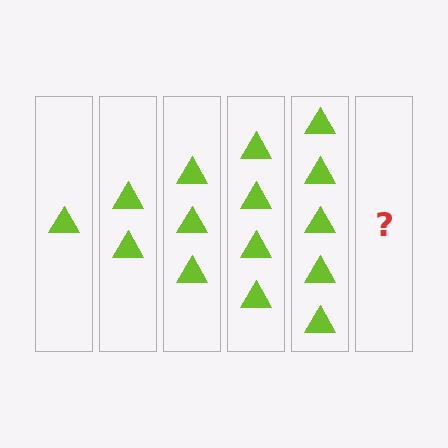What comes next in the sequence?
The next element should be 6 triangles.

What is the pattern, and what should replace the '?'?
The pattern is that each step adds one more triangle. The '?' should be 6 triangles.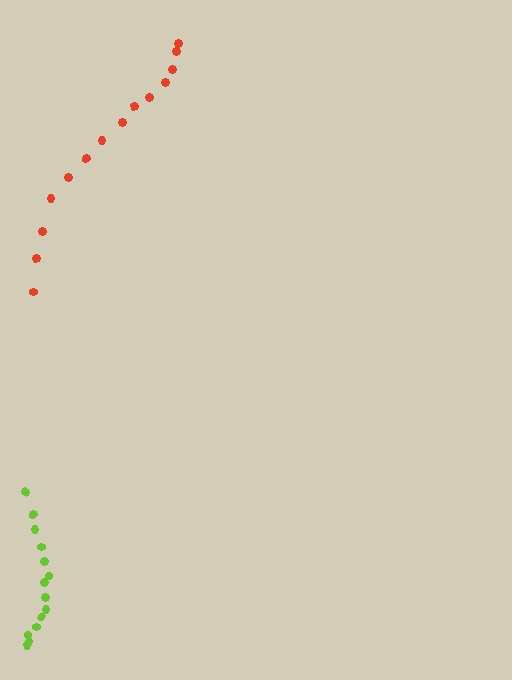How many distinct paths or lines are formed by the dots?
There are 2 distinct paths.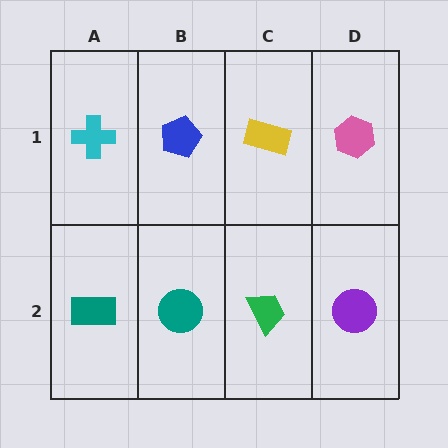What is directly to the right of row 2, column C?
A purple circle.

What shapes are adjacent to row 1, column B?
A teal circle (row 2, column B), a cyan cross (row 1, column A), a yellow rectangle (row 1, column C).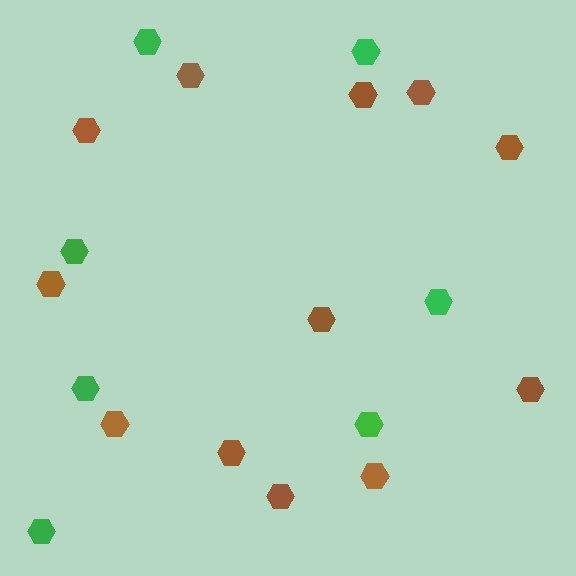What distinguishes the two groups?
There are 2 groups: one group of brown hexagons (12) and one group of green hexagons (7).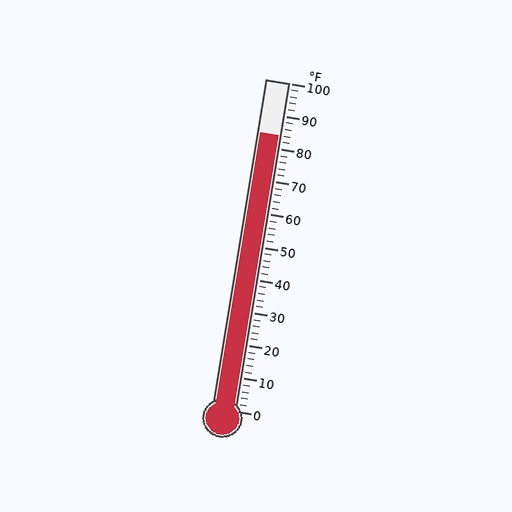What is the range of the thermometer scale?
The thermometer scale ranges from 0°F to 100°F.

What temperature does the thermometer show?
The thermometer shows approximately 84°F.